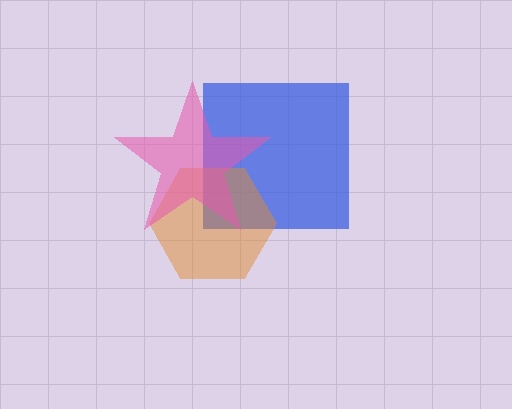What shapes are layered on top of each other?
The layered shapes are: a blue square, an orange hexagon, a pink star.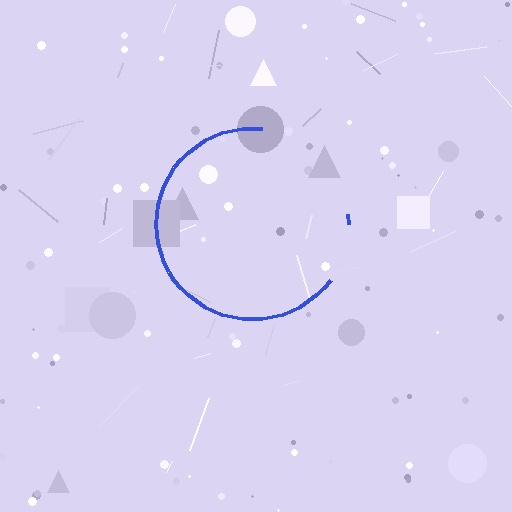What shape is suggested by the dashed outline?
The dashed outline suggests a circle.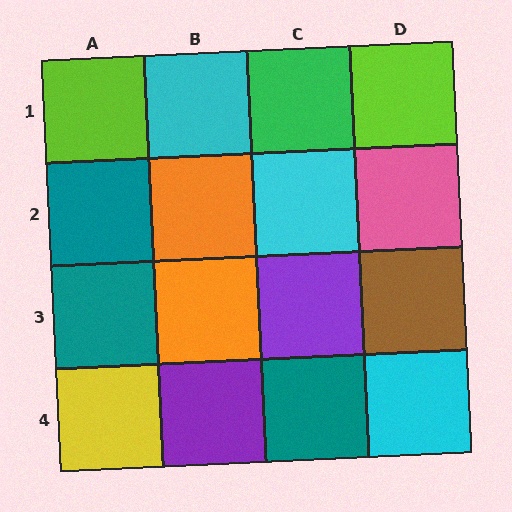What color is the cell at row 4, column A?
Yellow.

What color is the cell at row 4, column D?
Cyan.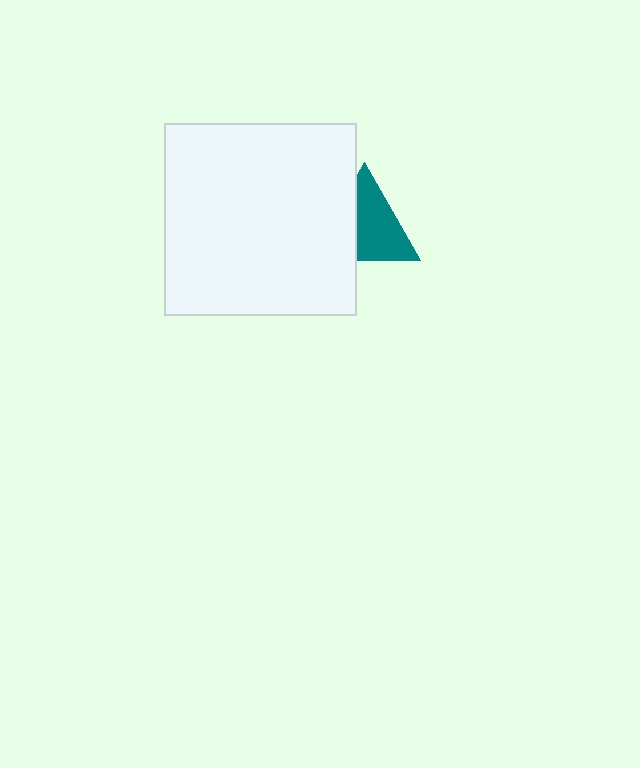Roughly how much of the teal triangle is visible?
About half of it is visible (roughly 61%).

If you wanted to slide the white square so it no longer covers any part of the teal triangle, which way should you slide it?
Slide it left — that is the most direct way to separate the two shapes.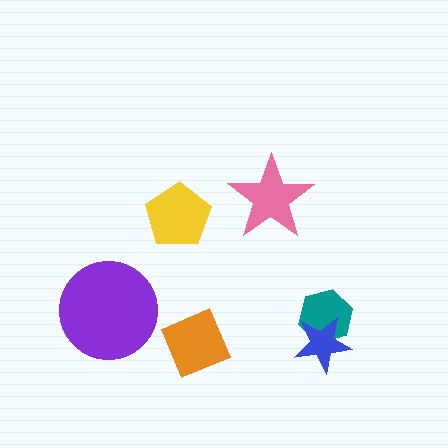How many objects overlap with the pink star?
0 objects overlap with the pink star.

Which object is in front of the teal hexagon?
The blue star is in front of the teal hexagon.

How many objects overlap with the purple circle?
0 objects overlap with the purple circle.